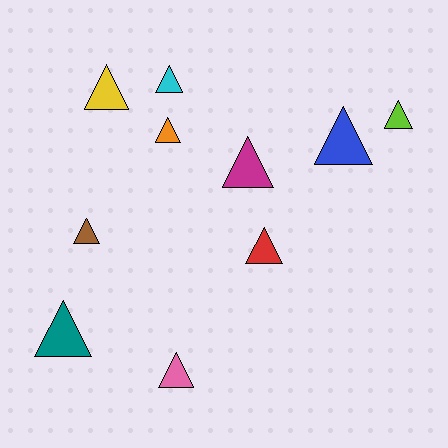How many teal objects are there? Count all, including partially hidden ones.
There is 1 teal object.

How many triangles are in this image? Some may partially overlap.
There are 10 triangles.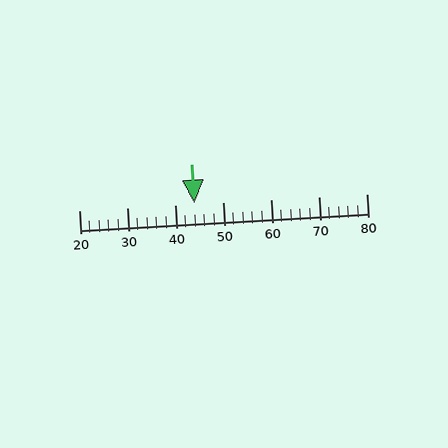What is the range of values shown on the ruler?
The ruler shows values from 20 to 80.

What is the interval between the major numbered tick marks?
The major tick marks are spaced 10 units apart.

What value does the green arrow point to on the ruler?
The green arrow points to approximately 44.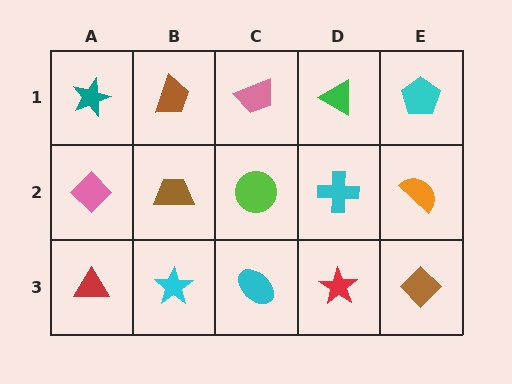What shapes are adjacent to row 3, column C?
A lime circle (row 2, column C), a cyan star (row 3, column B), a red star (row 3, column D).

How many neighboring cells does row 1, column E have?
2.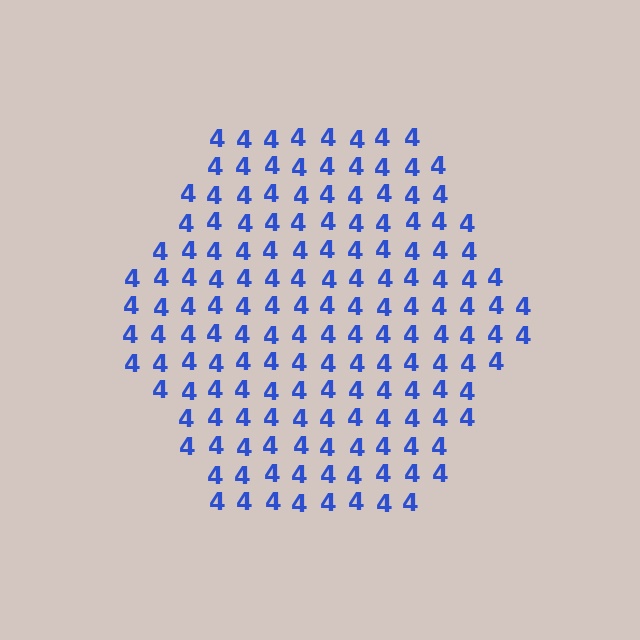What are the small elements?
The small elements are digit 4's.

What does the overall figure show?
The overall figure shows a hexagon.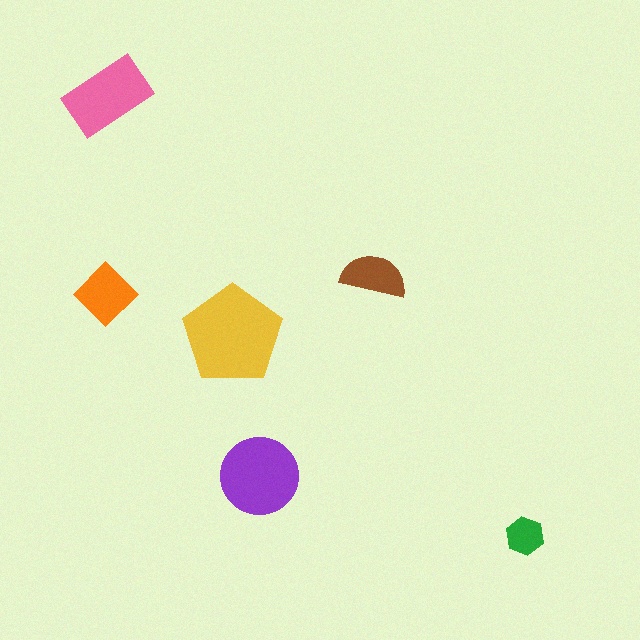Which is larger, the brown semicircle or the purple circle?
The purple circle.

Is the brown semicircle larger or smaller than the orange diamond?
Smaller.